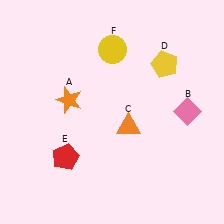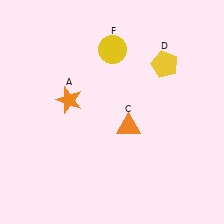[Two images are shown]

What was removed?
The red pentagon (E), the pink diamond (B) were removed in Image 2.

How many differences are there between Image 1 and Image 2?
There are 2 differences between the two images.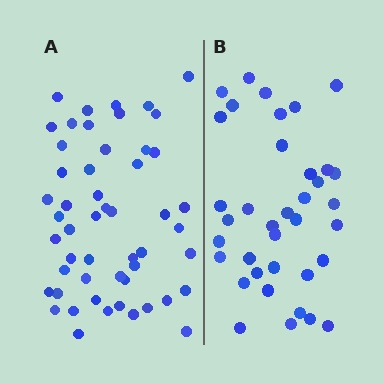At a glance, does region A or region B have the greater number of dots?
Region A (the left region) has more dots.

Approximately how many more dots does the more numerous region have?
Region A has approximately 15 more dots than region B.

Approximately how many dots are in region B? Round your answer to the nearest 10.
About 40 dots. (The exact count is 37, which rounds to 40.)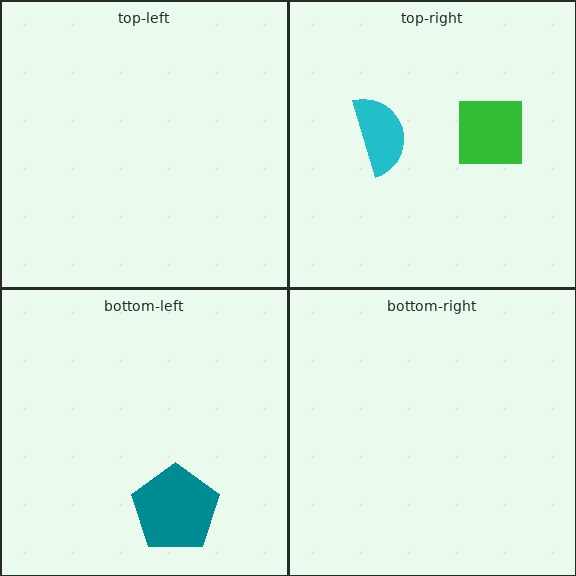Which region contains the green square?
The top-right region.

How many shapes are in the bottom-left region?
1.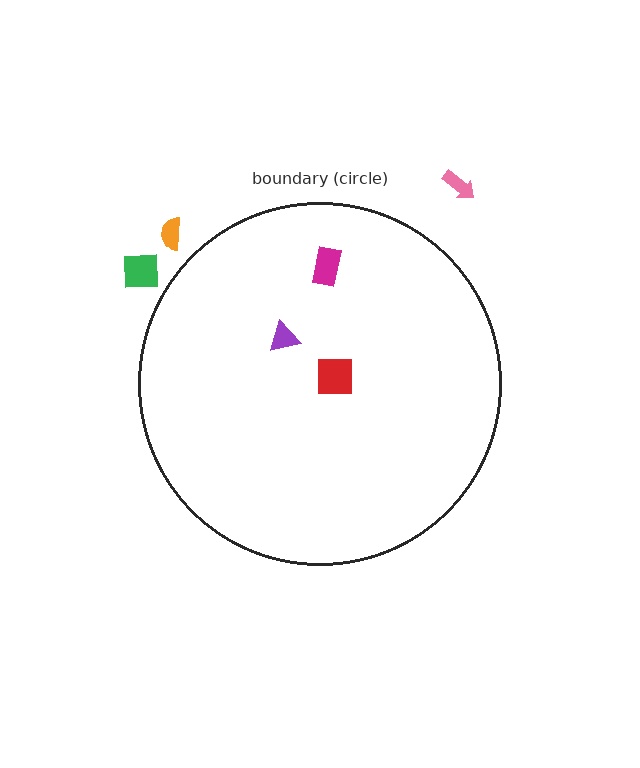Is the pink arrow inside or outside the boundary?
Outside.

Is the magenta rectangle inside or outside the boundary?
Inside.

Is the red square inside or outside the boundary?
Inside.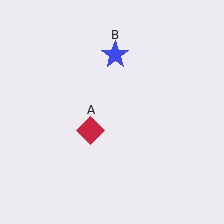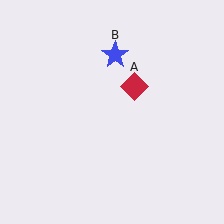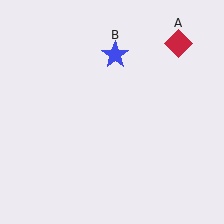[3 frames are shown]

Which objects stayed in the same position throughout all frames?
Blue star (object B) remained stationary.